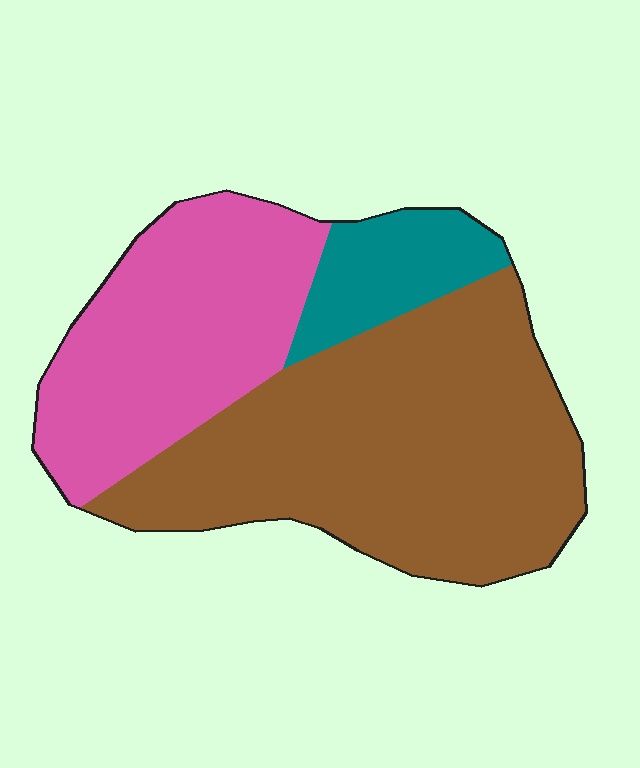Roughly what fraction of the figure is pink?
Pink takes up about one third (1/3) of the figure.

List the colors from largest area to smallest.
From largest to smallest: brown, pink, teal.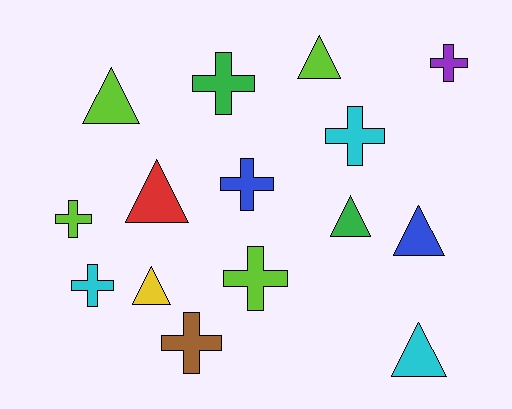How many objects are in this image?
There are 15 objects.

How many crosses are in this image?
There are 8 crosses.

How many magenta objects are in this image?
There are no magenta objects.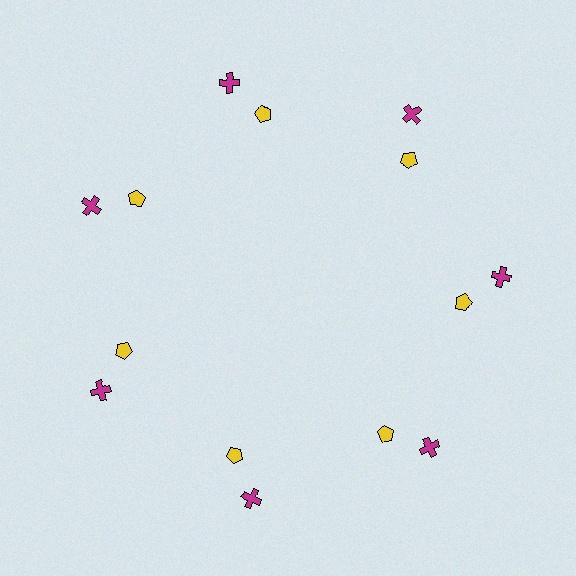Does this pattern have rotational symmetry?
Yes, this pattern has 7-fold rotational symmetry. It looks the same after rotating 51 degrees around the center.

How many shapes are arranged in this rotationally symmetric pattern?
There are 14 shapes, arranged in 7 groups of 2.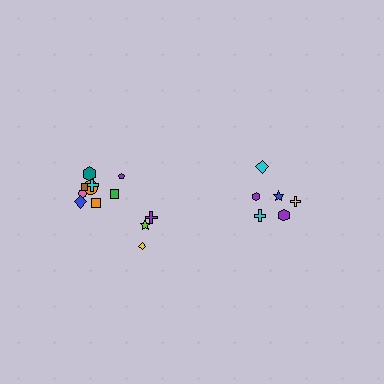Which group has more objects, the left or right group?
The left group.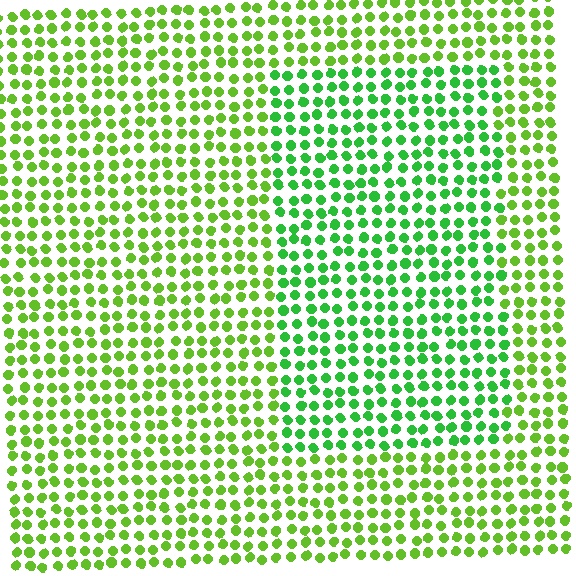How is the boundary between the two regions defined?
The boundary is defined purely by a slight shift in hue (about 29 degrees). Spacing, size, and orientation are identical on both sides.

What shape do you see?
I see a rectangle.